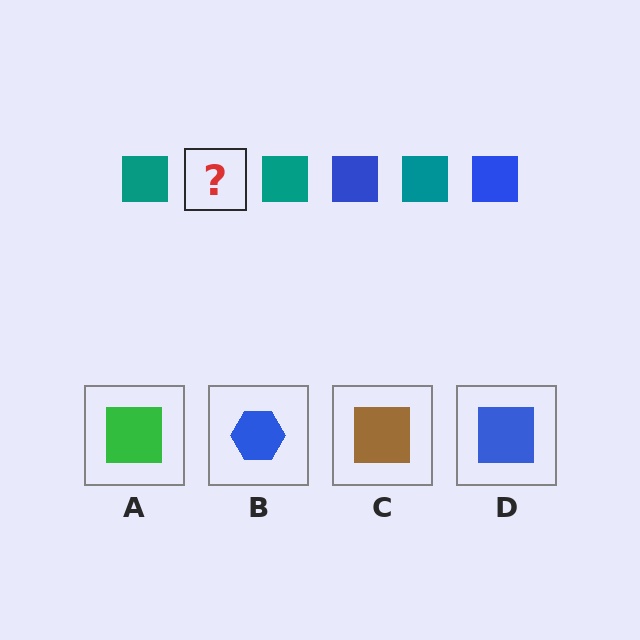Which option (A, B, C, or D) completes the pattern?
D.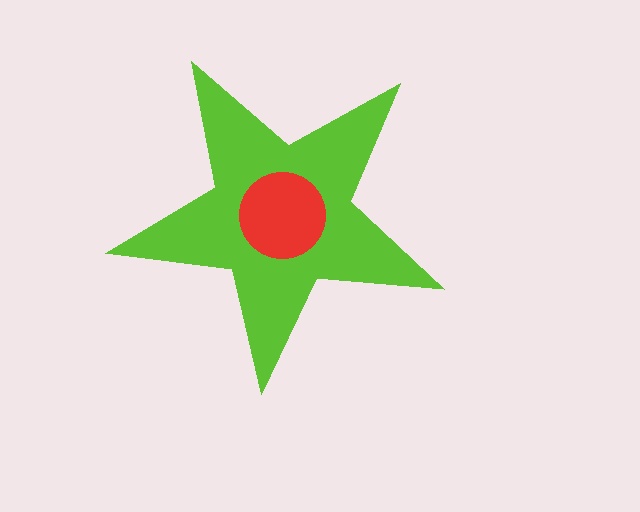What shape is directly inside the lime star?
The red circle.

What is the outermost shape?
The lime star.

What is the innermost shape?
The red circle.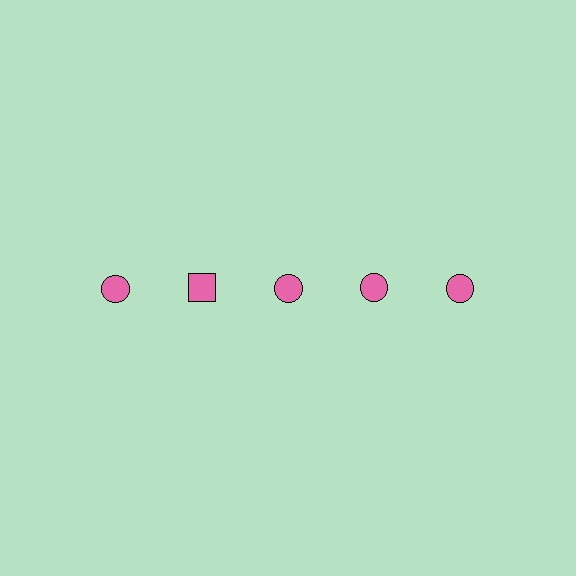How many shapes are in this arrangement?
There are 5 shapes arranged in a grid pattern.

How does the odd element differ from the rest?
It has a different shape: square instead of circle.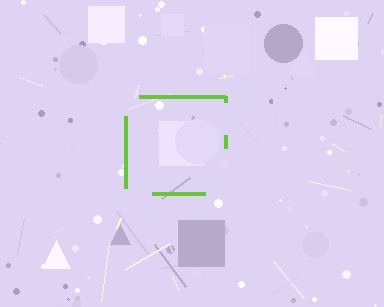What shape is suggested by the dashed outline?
The dashed outline suggests a square.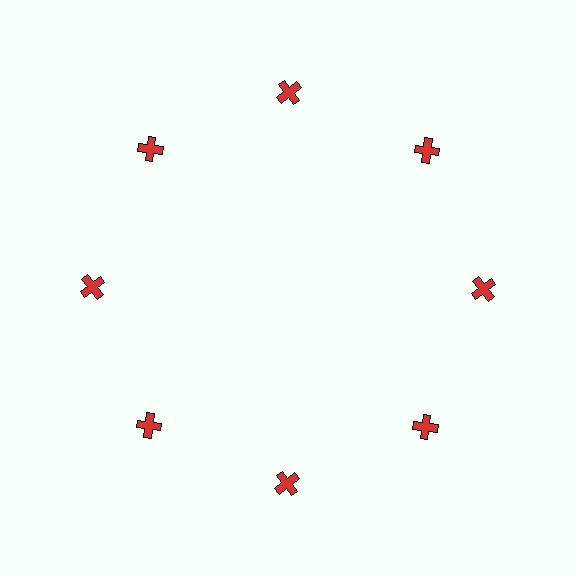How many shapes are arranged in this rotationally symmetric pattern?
There are 8 shapes, arranged in 8 groups of 1.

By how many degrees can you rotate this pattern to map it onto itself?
The pattern maps onto itself every 45 degrees of rotation.